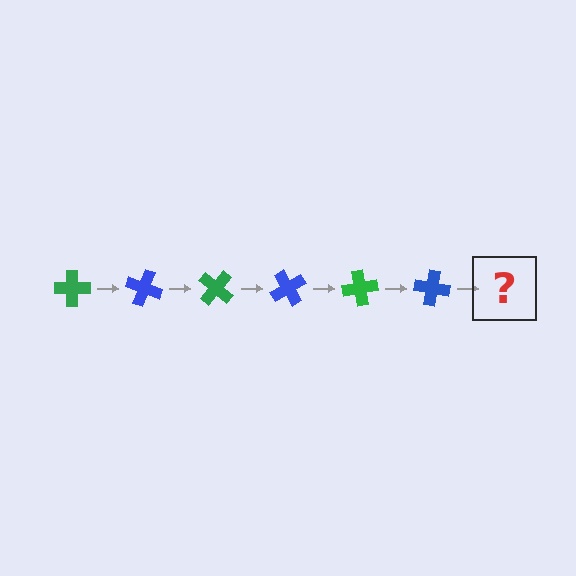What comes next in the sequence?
The next element should be a green cross, rotated 120 degrees from the start.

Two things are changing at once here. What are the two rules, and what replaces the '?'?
The two rules are that it rotates 20 degrees each step and the color cycles through green and blue. The '?' should be a green cross, rotated 120 degrees from the start.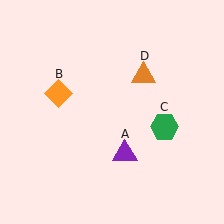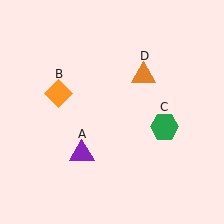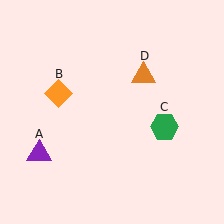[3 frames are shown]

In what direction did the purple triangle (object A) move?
The purple triangle (object A) moved left.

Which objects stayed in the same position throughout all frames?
Orange diamond (object B) and green hexagon (object C) and orange triangle (object D) remained stationary.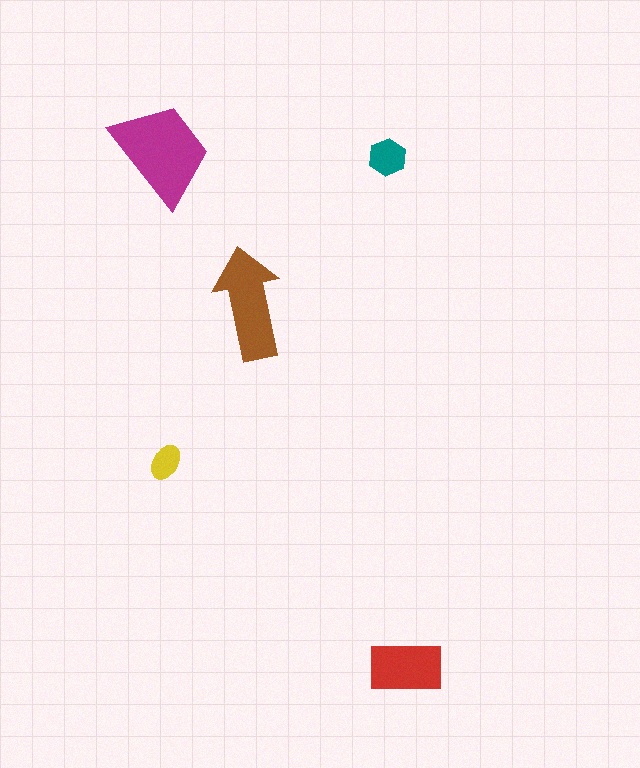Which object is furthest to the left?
The magenta trapezoid is leftmost.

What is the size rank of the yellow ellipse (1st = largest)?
5th.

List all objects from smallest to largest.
The yellow ellipse, the teal hexagon, the red rectangle, the brown arrow, the magenta trapezoid.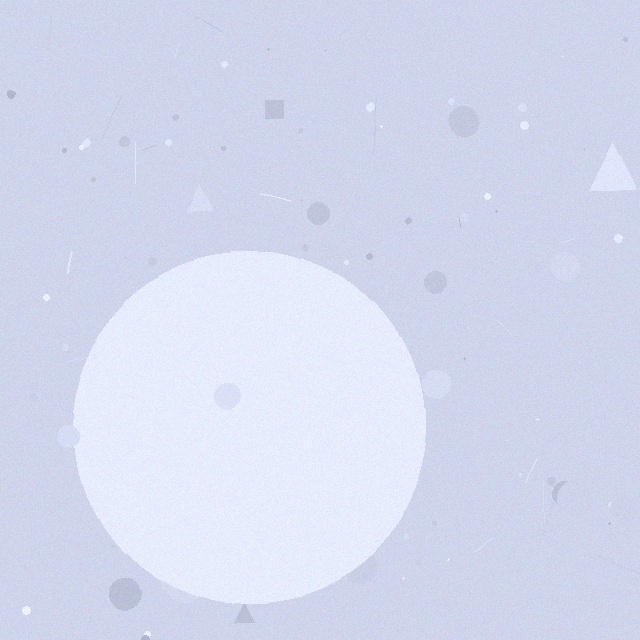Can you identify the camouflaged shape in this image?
The camouflaged shape is a circle.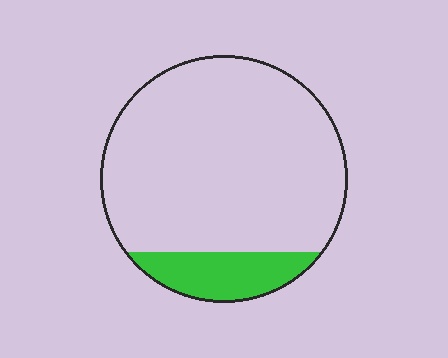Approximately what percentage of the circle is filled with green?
Approximately 15%.